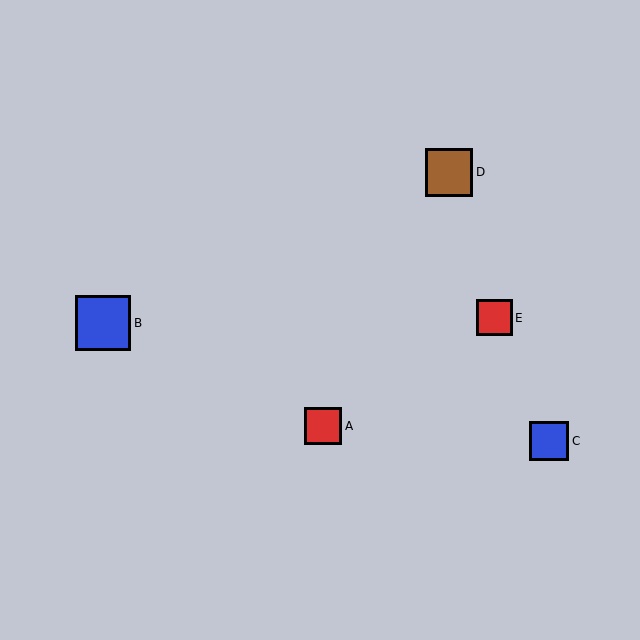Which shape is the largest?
The blue square (labeled B) is the largest.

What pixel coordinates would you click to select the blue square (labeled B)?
Click at (103, 323) to select the blue square B.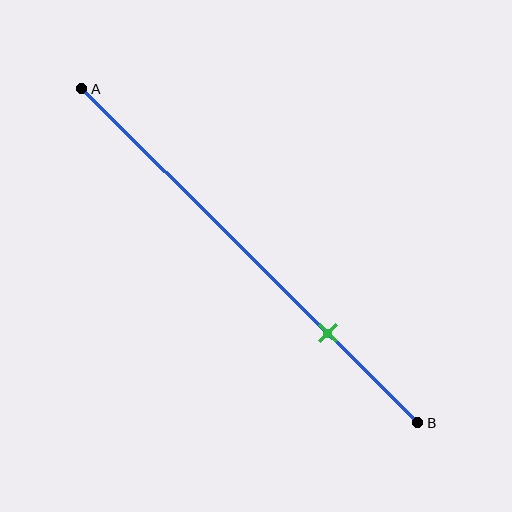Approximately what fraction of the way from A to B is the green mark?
The green mark is approximately 75% of the way from A to B.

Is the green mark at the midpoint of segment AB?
No, the mark is at about 75% from A, not at the 50% midpoint.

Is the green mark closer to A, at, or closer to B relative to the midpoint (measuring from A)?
The green mark is closer to point B than the midpoint of segment AB.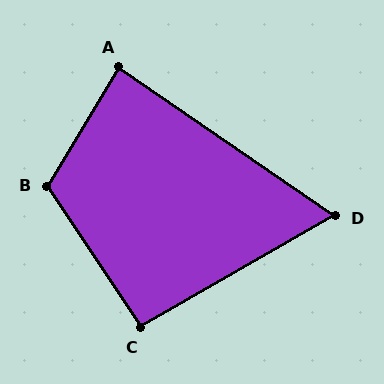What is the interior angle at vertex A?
Approximately 86 degrees (approximately right).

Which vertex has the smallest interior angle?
D, at approximately 64 degrees.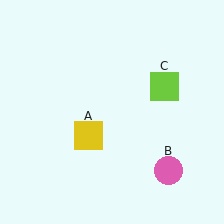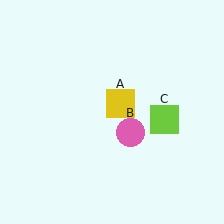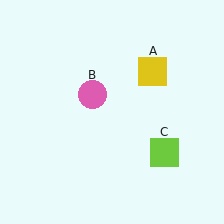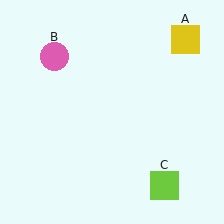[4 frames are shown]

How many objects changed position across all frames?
3 objects changed position: yellow square (object A), pink circle (object B), lime square (object C).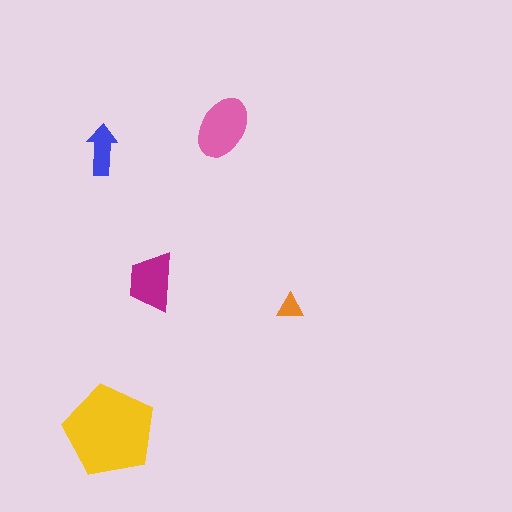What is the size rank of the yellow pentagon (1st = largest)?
1st.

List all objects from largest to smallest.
The yellow pentagon, the pink ellipse, the magenta trapezoid, the blue arrow, the orange triangle.